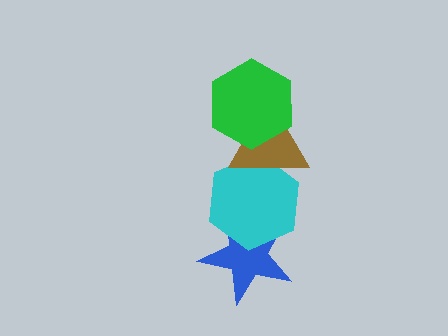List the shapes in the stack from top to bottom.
From top to bottom: the green hexagon, the brown triangle, the cyan hexagon, the blue star.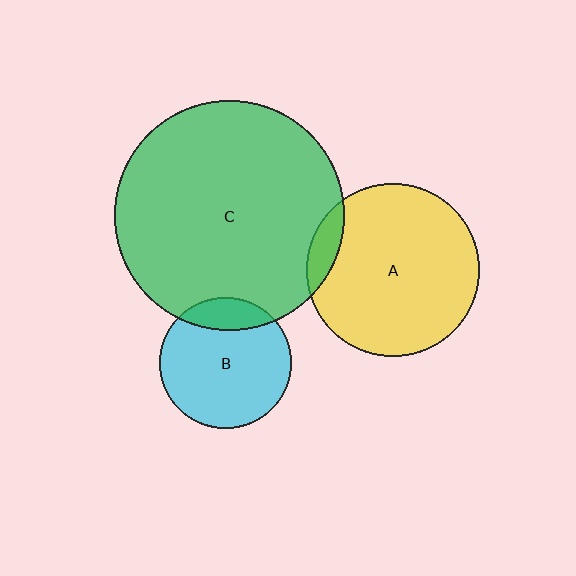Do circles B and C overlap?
Yes.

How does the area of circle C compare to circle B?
Approximately 3.1 times.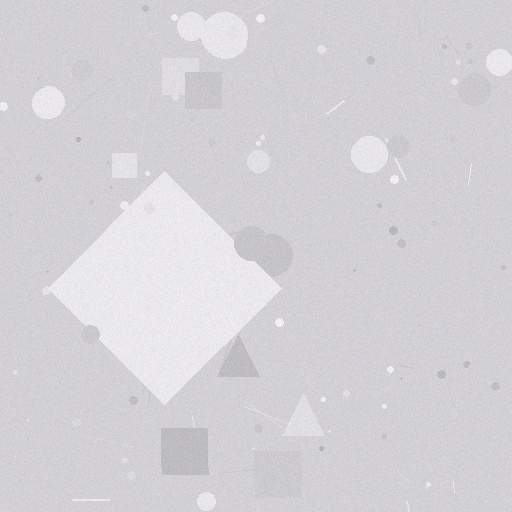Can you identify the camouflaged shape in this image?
The camouflaged shape is a diamond.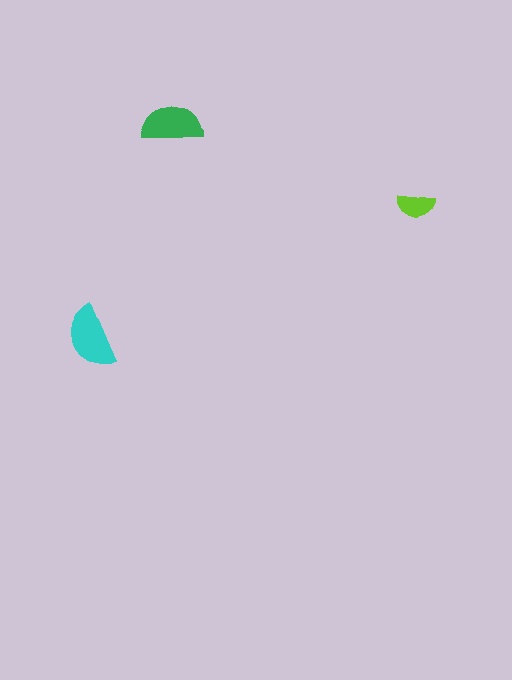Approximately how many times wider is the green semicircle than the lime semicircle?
About 1.5 times wider.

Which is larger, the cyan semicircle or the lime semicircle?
The cyan one.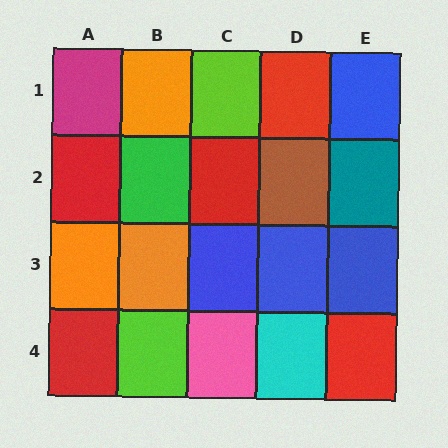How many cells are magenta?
1 cell is magenta.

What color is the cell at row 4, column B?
Lime.